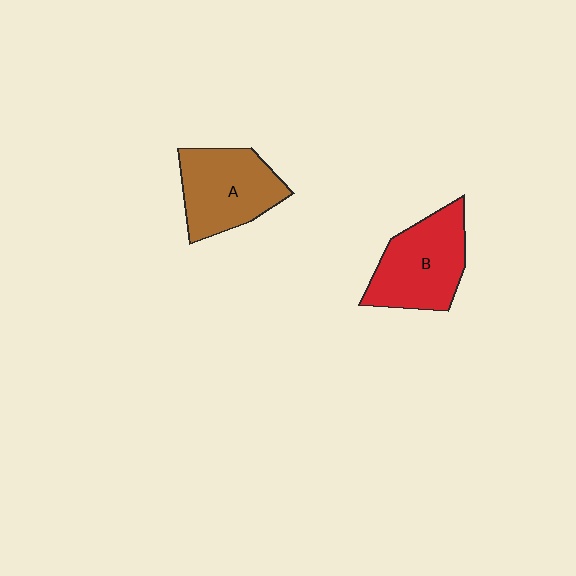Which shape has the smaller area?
Shape A (brown).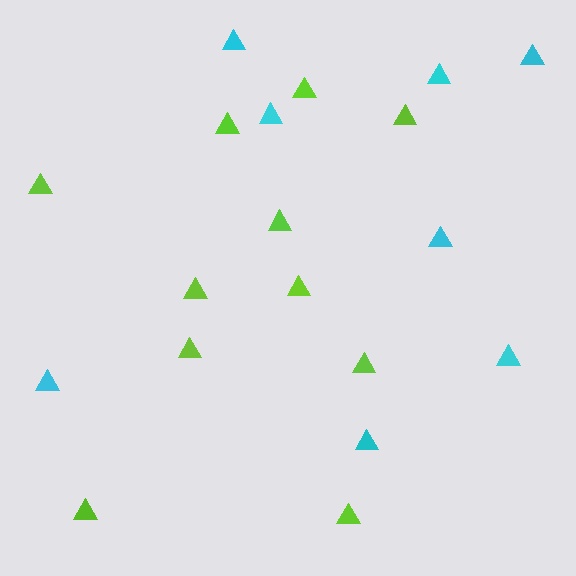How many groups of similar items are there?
There are 2 groups: one group of lime triangles (11) and one group of cyan triangles (8).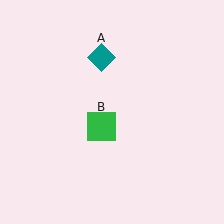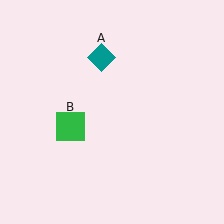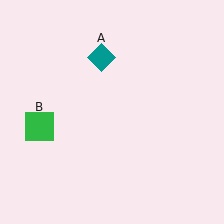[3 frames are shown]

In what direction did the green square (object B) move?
The green square (object B) moved left.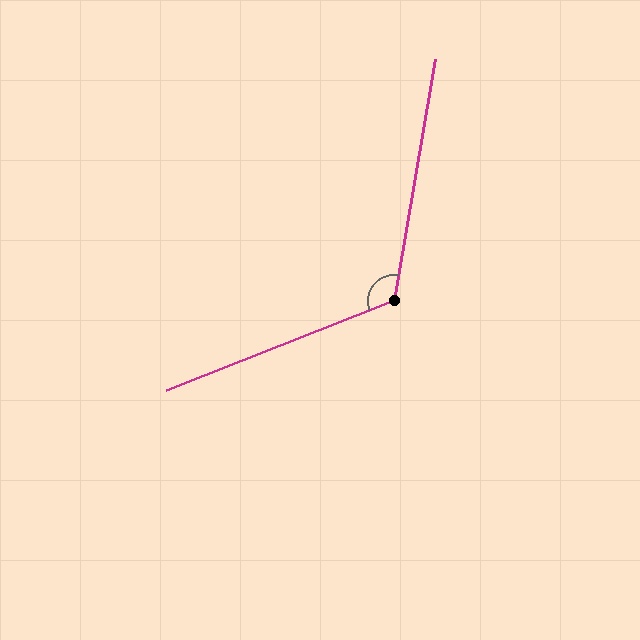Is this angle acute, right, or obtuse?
It is obtuse.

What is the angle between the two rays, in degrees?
Approximately 121 degrees.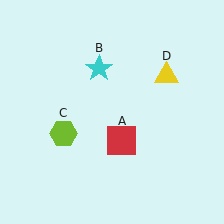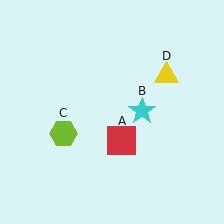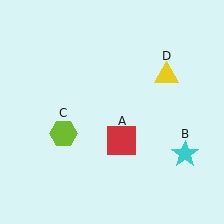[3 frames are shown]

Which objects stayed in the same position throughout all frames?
Red square (object A) and lime hexagon (object C) and yellow triangle (object D) remained stationary.